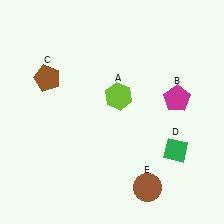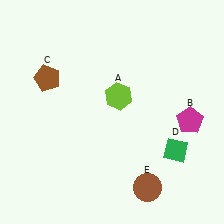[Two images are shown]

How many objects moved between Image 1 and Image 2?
1 object moved between the two images.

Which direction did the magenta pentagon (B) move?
The magenta pentagon (B) moved down.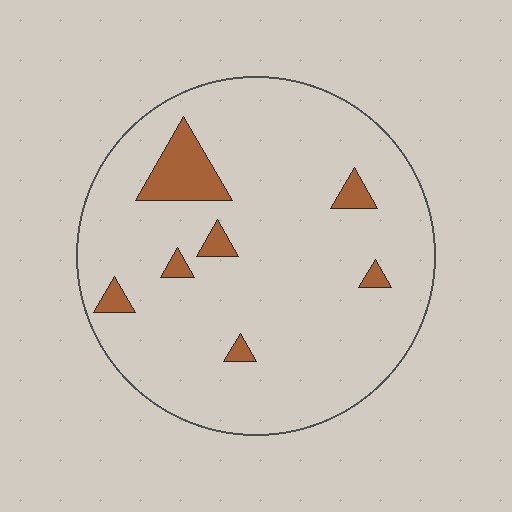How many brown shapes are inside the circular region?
7.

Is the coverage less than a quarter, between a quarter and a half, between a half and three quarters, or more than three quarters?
Less than a quarter.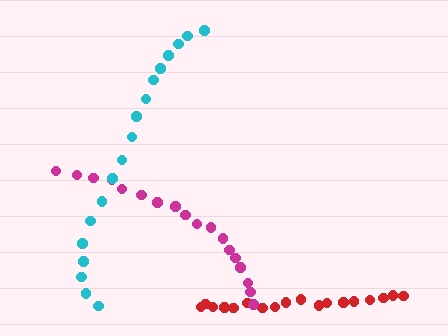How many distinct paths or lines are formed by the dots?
There are 3 distinct paths.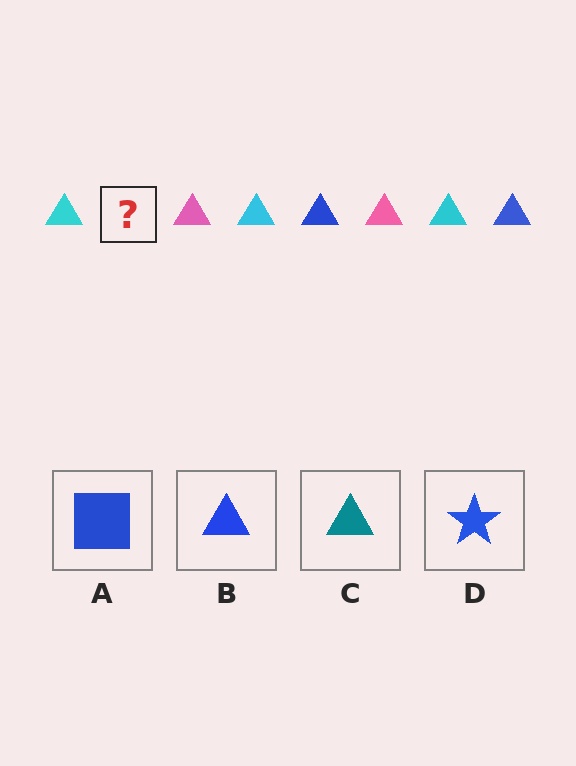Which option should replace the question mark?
Option B.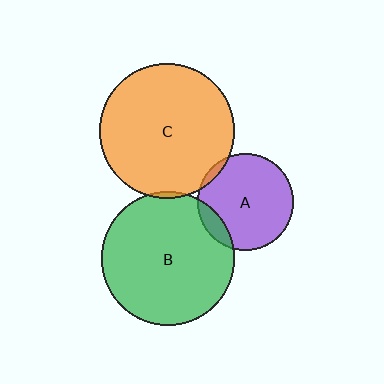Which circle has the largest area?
Circle C (orange).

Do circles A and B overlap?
Yes.